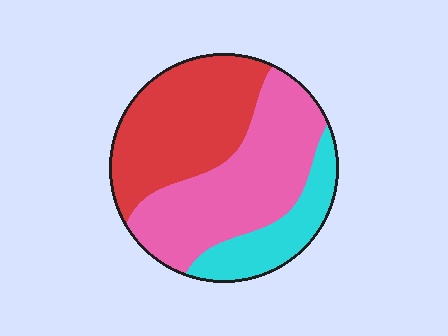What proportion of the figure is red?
Red takes up between a third and a half of the figure.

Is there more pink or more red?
Pink.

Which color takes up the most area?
Pink, at roughly 45%.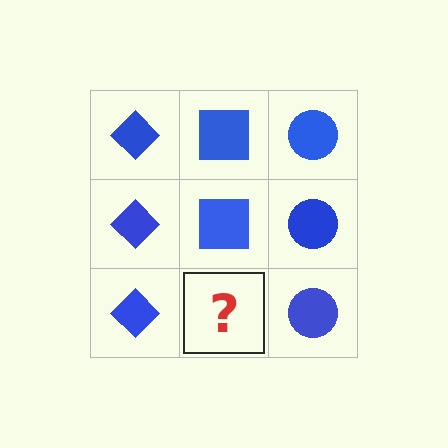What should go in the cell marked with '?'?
The missing cell should contain a blue square.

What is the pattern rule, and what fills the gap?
The rule is that each column has a consistent shape. The gap should be filled with a blue square.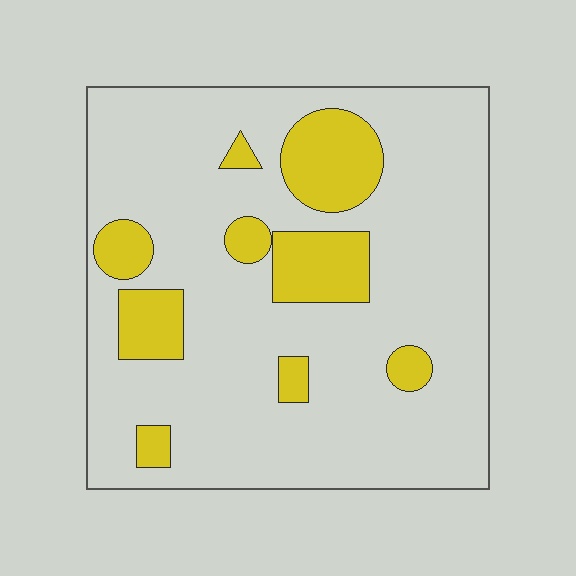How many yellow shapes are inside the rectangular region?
9.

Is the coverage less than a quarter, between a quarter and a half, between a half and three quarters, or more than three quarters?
Less than a quarter.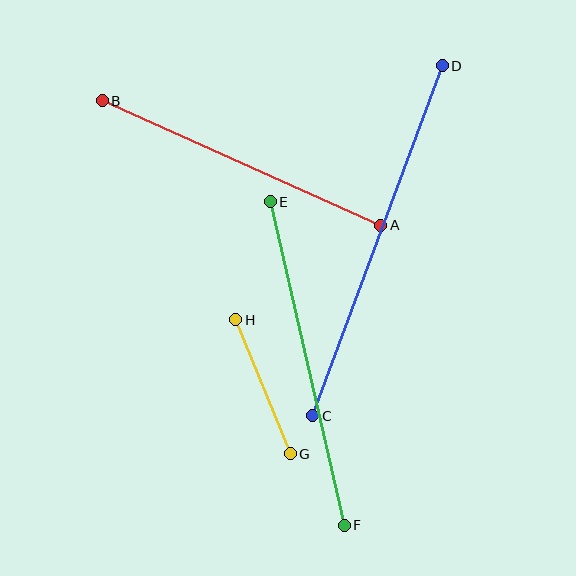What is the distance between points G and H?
The distance is approximately 144 pixels.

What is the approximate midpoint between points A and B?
The midpoint is at approximately (242, 163) pixels.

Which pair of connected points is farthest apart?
Points C and D are farthest apart.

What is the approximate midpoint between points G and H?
The midpoint is at approximately (263, 387) pixels.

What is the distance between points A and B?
The distance is approximately 305 pixels.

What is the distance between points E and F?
The distance is approximately 332 pixels.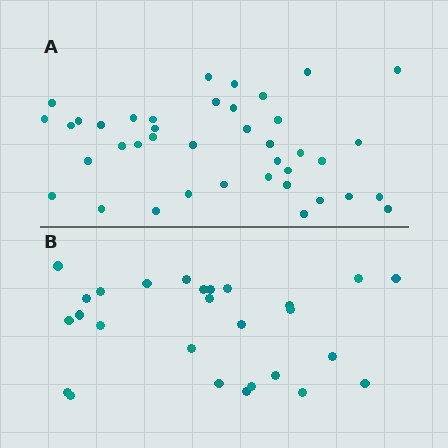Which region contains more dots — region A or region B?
Region A (the top region) has more dots.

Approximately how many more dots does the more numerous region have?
Region A has approximately 15 more dots than region B.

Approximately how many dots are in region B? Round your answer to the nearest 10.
About 30 dots. (The exact count is 27, which rounds to 30.)